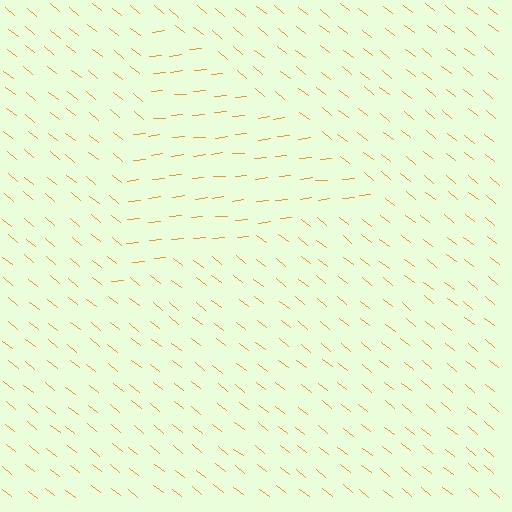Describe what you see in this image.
The image is filled with small orange line segments. A triangle region in the image has lines oriented differently from the surrounding lines, creating a visible texture boundary.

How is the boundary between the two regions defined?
The boundary is defined purely by a change in line orientation (approximately 45 degrees difference). All lines are the same color and thickness.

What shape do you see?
I see a triangle.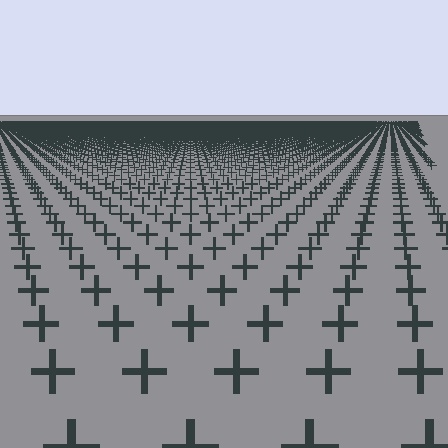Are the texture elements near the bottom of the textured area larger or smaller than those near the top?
Larger. Near the bottom, elements are closer to the viewer and appear at a bigger on-screen size.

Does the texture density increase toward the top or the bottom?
Density increases toward the top.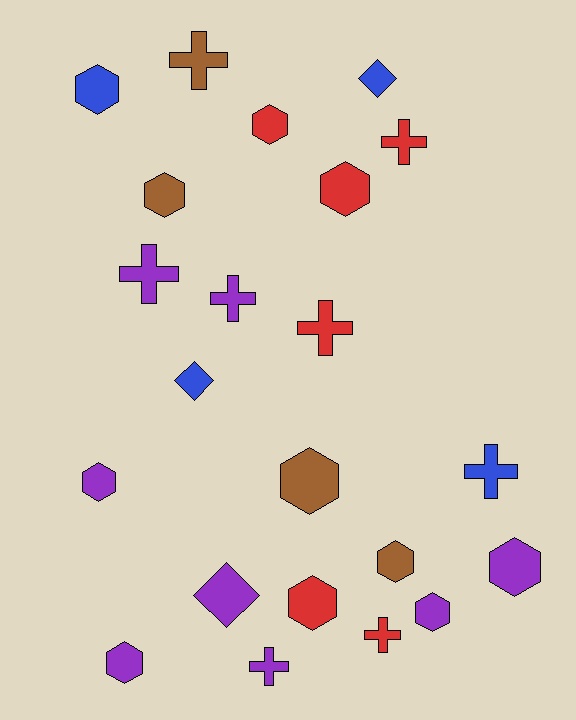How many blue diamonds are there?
There are 2 blue diamonds.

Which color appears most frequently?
Purple, with 8 objects.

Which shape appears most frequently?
Hexagon, with 11 objects.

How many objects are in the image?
There are 22 objects.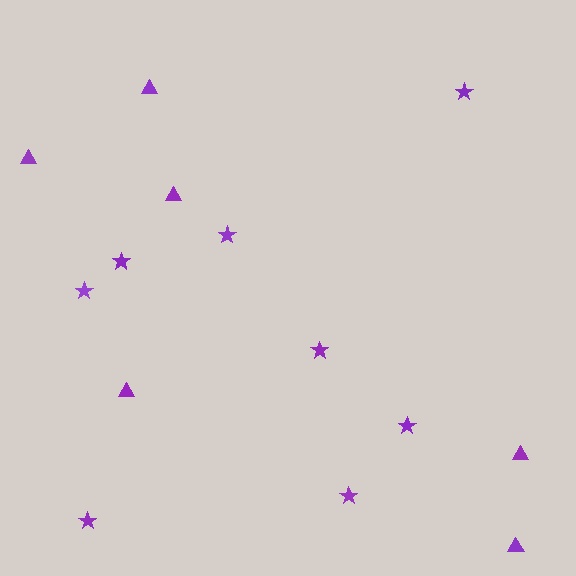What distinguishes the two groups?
There are 2 groups: one group of stars (8) and one group of triangles (6).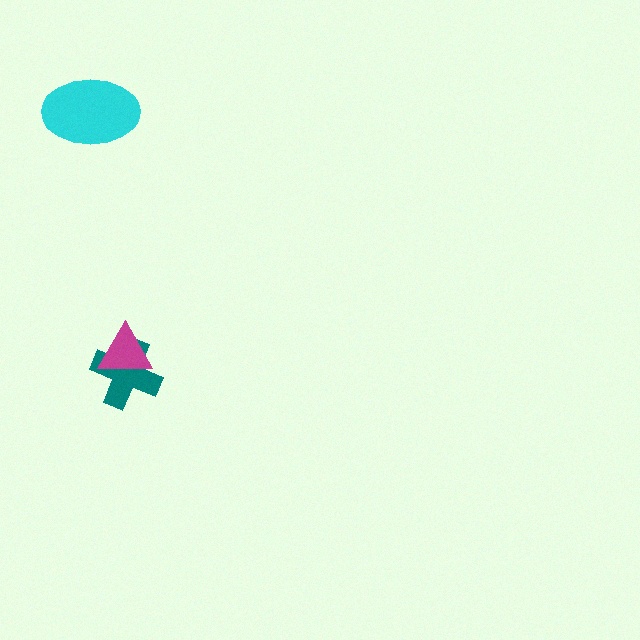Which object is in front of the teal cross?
The magenta triangle is in front of the teal cross.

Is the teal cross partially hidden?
Yes, it is partially covered by another shape.